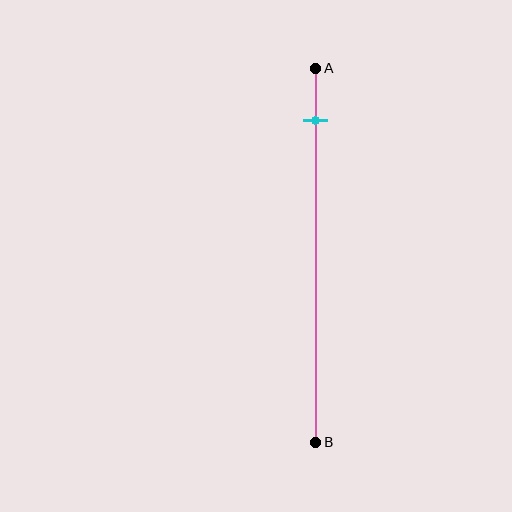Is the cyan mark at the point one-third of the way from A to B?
No, the mark is at about 15% from A, not at the 33% one-third point.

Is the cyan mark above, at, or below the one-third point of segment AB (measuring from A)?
The cyan mark is above the one-third point of segment AB.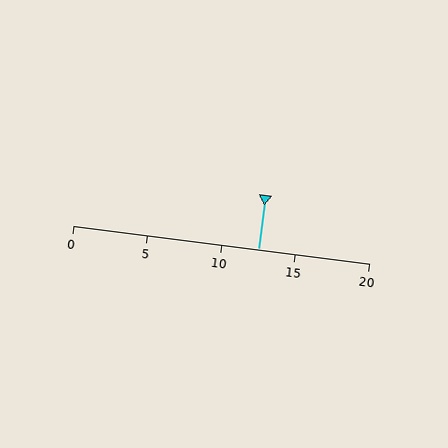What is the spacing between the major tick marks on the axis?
The major ticks are spaced 5 apart.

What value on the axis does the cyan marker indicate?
The marker indicates approximately 12.5.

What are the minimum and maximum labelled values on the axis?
The axis runs from 0 to 20.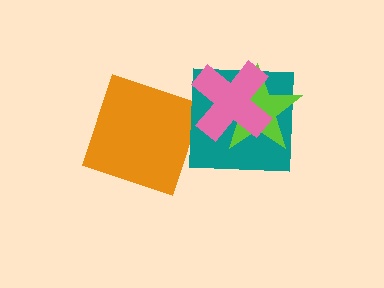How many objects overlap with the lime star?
2 objects overlap with the lime star.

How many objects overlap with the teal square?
2 objects overlap with the teal square.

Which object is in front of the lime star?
The pink cross is in front of the lime star.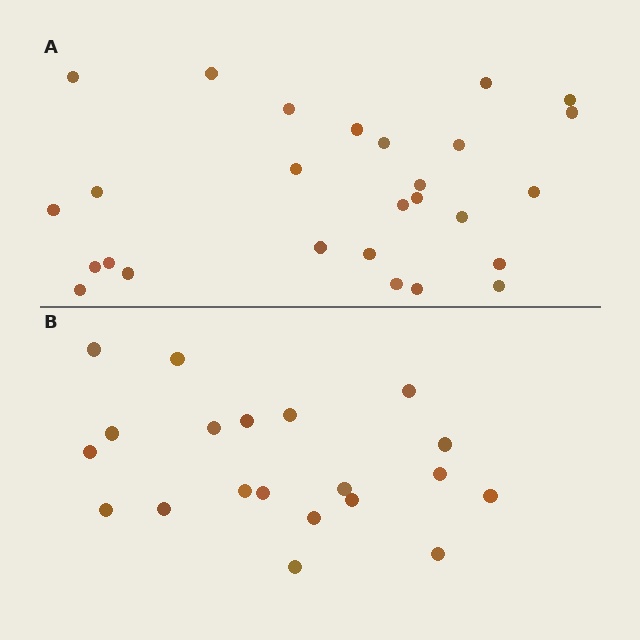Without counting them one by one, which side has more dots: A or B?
Region A (the top region) has more dots.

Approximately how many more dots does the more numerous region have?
Region A has roughly 8 or so more dots than region B.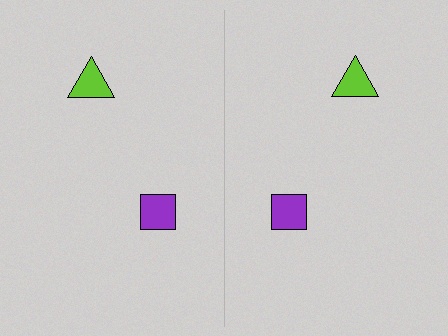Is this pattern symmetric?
Yes, this pattern has bilateral (reflection) symmetry.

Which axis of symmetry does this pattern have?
The pattern has a vertical axis of symmetry running through the center of the image.